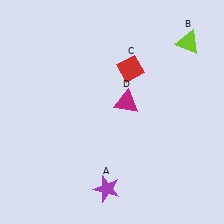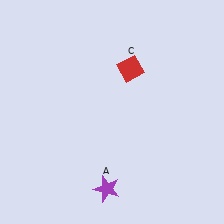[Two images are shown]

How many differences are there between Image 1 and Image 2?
There are 2 differences between the two images.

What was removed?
The magenta triangle (D), the lime triangle (B) were removed in Image 2.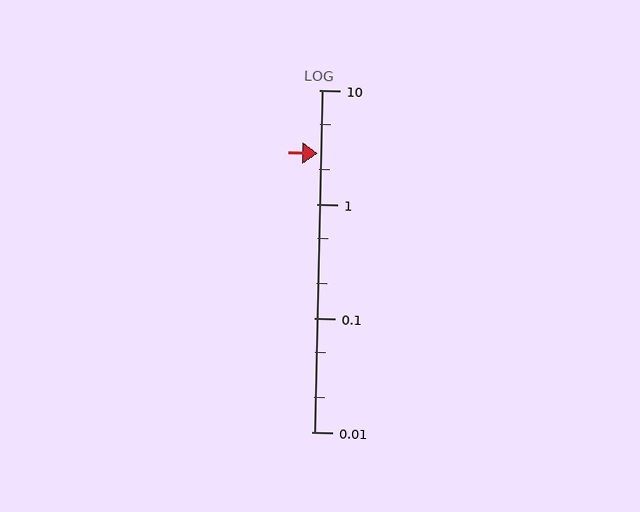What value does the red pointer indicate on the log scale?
The pointer indicates approximately 2.8.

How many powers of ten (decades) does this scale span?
The scale spans 3 decades, from 0.01 to 10.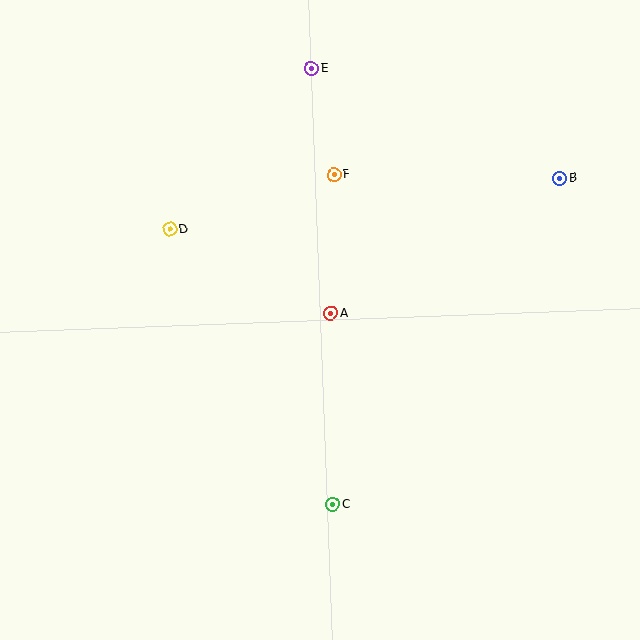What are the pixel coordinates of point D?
Point D is at (170, 229).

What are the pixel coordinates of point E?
Point E is at (311, 68).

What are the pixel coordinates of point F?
Point F is at (334, 174).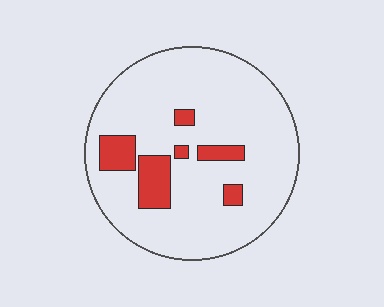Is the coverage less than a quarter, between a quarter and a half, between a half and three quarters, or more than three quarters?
Less than a quarter.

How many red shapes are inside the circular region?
6.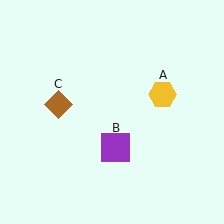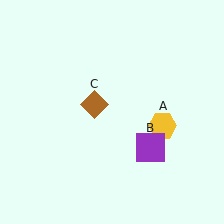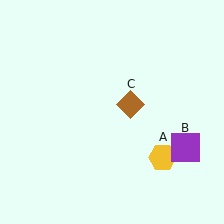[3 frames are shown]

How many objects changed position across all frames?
3 objects changed position: yellow hexagon (object A), purple square (object B), brown diamond (object C).